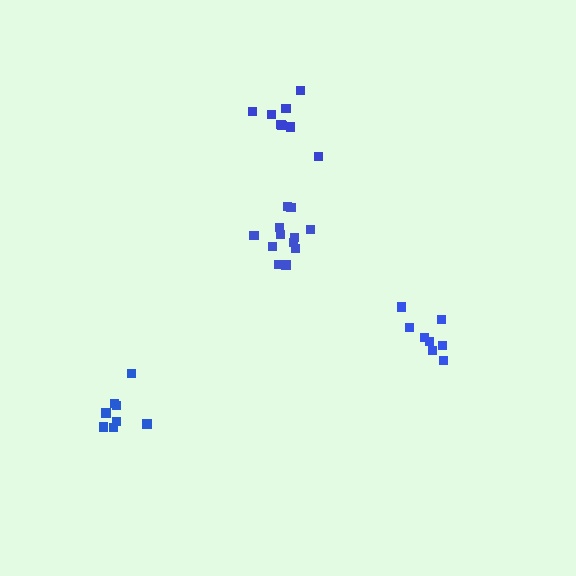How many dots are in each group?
Group 1: 12 dots, Group 2: 8 dots, Group 3: 8 dots, Group 4: 8 dots (36 total).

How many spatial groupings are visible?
There are 4 spatial groupings.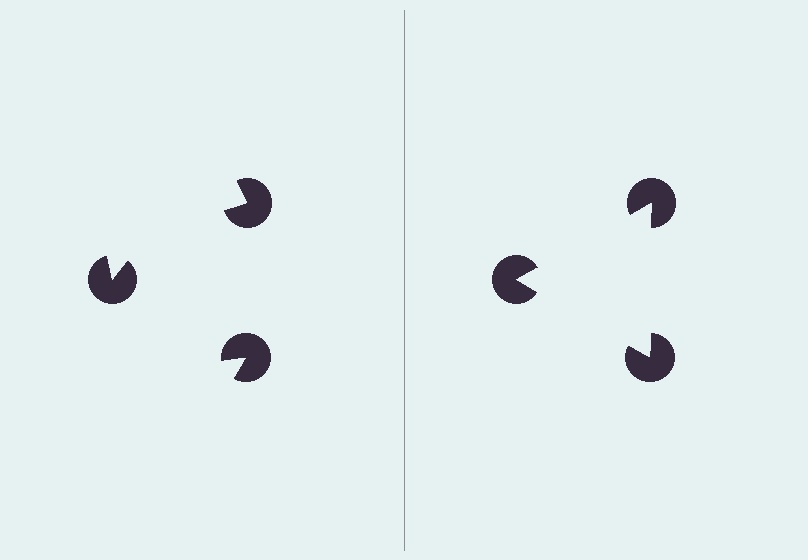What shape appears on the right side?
An illusory triangle.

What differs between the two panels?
The pac-man discs are positioned identically on both sides; only the wedge orientations differ. On the right they align to a triangle; on the left they are misaligned.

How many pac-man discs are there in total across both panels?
6 — 3 on each side.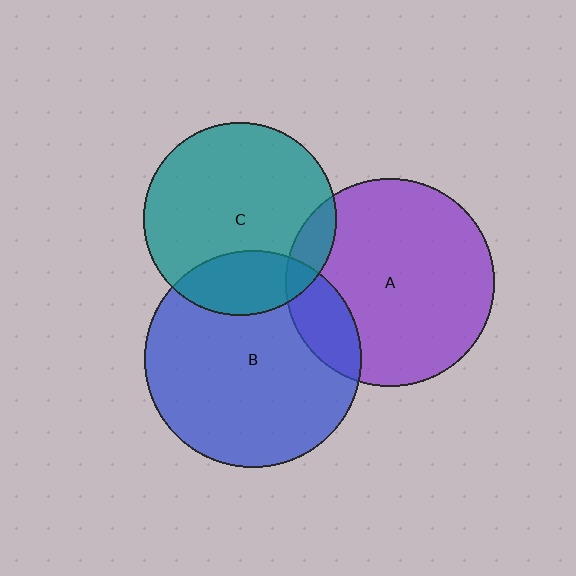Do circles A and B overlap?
Yes.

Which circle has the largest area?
Circle B (blue).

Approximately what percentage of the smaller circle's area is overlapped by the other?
Approximately 15%.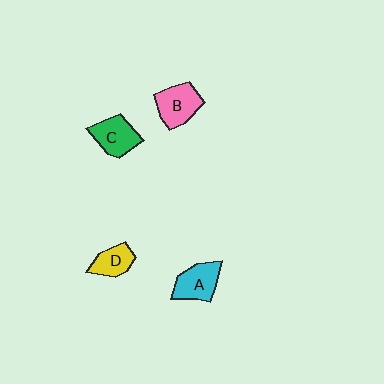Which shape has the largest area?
Shape B (pink).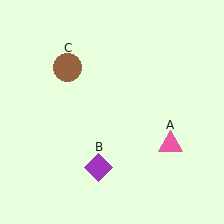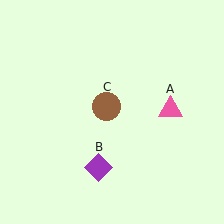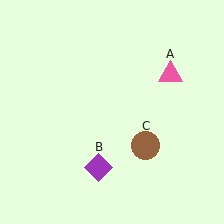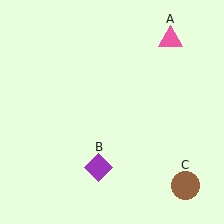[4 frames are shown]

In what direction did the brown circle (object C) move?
The brown circle (object C) moved down and to the right.